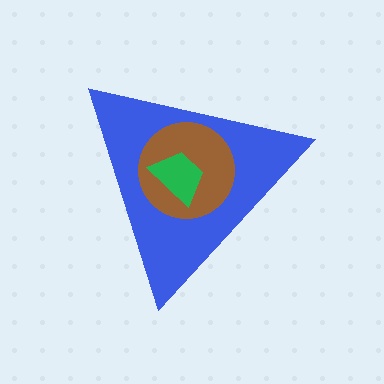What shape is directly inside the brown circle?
The green trapezoid.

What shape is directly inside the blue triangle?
The brown circle.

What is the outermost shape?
The blue triangle.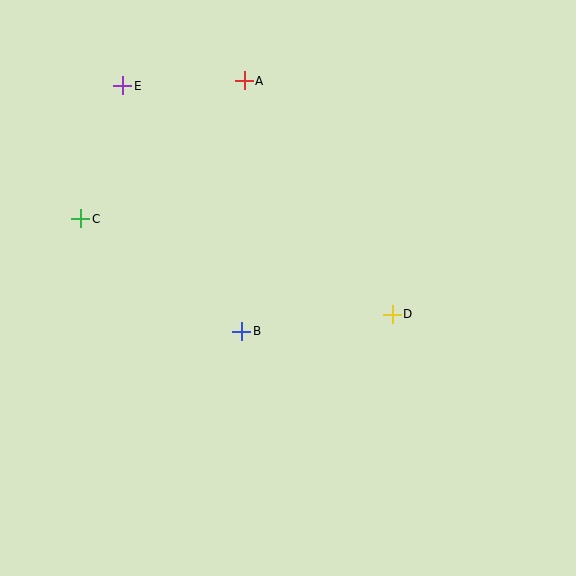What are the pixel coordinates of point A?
Point A is at (244, 81).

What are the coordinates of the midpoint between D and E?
The midpoint between D and E is at (257, 200).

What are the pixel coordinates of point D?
Point D is at (392, 314).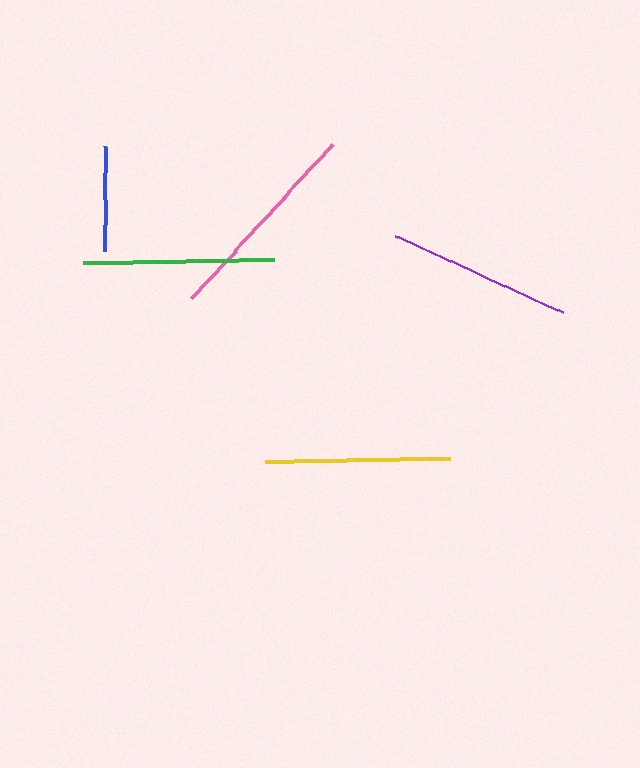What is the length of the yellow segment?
The yellow segment is approximately 184 pixels long.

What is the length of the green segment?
The green segment is approximately 191 pixels long.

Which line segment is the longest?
The pink line is the longest at approximately 209 pixels.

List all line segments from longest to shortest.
From longest to shortest: pink, green, yellow, purple, blue.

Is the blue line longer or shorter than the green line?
The green line is longer than the blue line.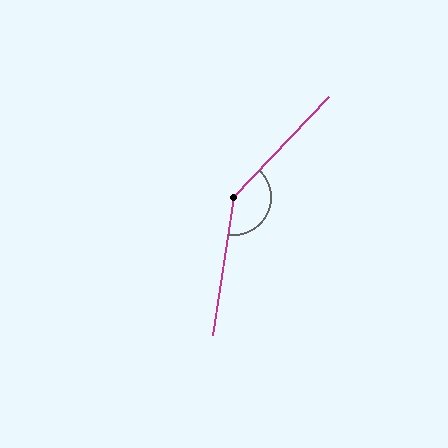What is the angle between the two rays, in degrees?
Approximately 145 degrees.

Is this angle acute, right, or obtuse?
It is obtuse.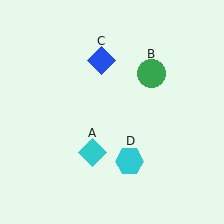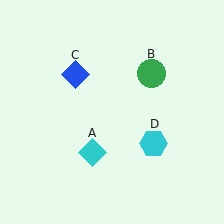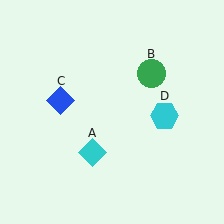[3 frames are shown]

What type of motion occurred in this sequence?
The blue diamond (object C), cyan hexagon (object D) rotated counterclockwise around the center of the scene.